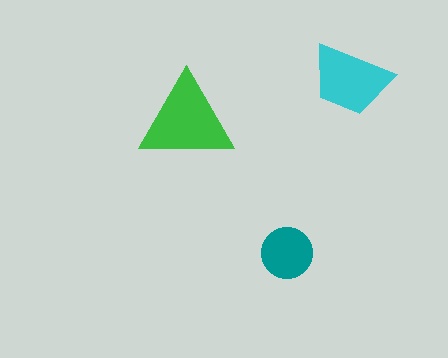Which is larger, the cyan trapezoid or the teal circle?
The cyan trapezoid.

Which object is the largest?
The green triangle.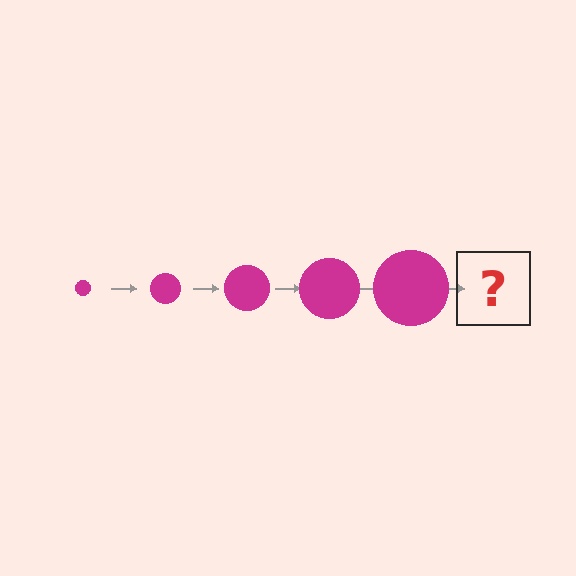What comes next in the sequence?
The next element should be a magenta circle, larger than the previous one.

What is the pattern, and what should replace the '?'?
The pattern is that the circle gets progressively larger each step. The '?' should be a magenta circle, larger than the previous one.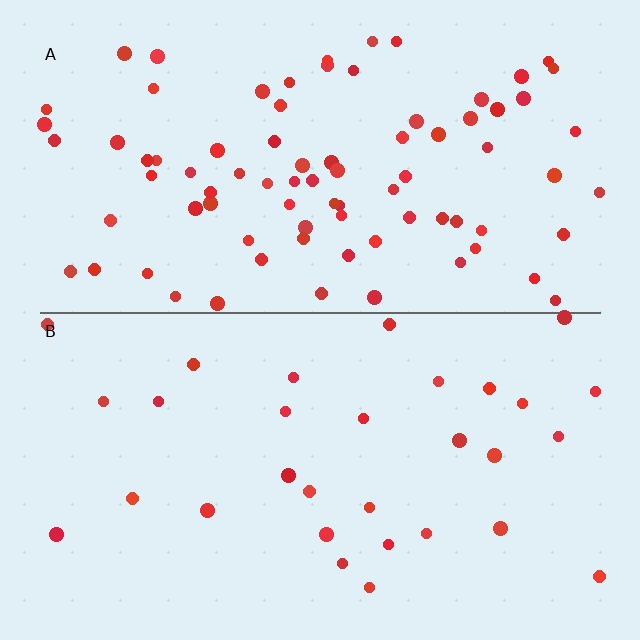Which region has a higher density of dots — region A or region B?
A (the top).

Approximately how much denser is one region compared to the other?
Approximately 2.7× — region A over region B.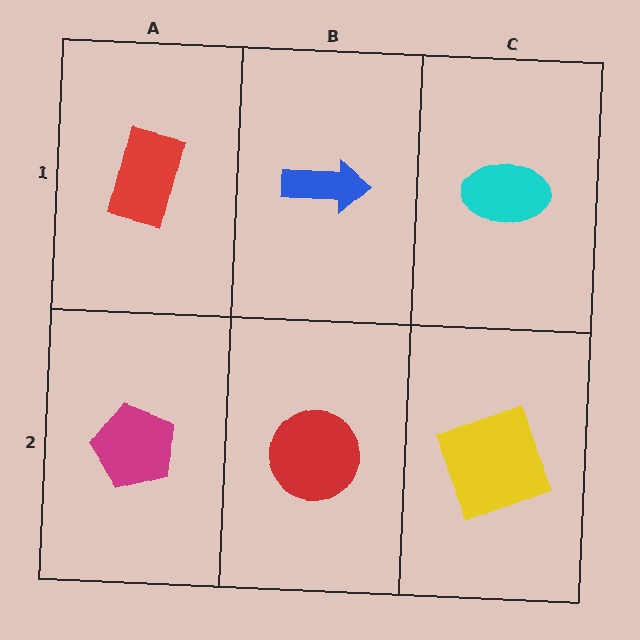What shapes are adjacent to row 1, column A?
A magenta pentagon (row 2, column A), a blue arrow (row 1, column B).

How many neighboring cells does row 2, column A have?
2.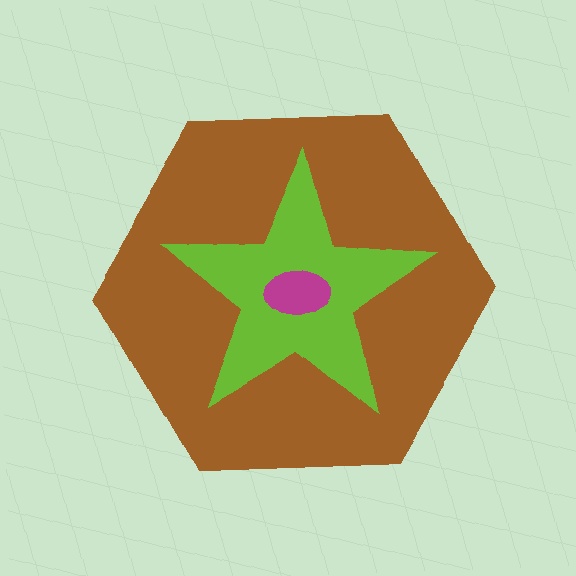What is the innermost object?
The magenta ellipse.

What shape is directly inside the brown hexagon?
The lime star.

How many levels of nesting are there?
3.